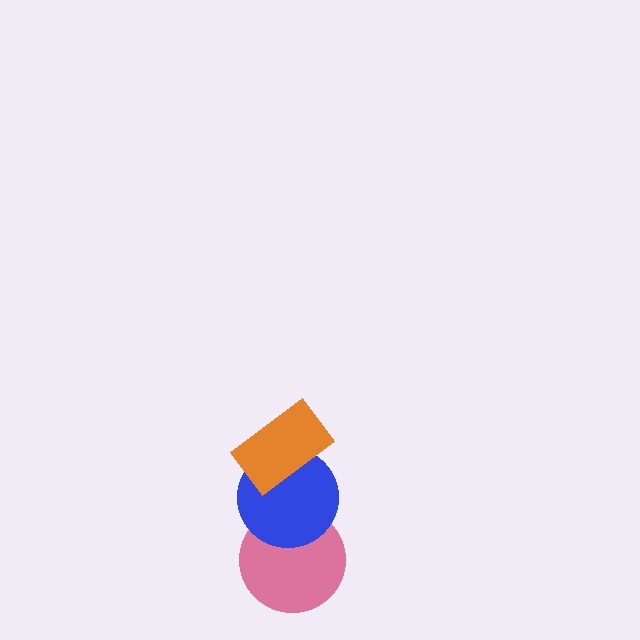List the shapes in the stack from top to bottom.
From top to bottom: the orange rectangle, the blue circle, the pink circle.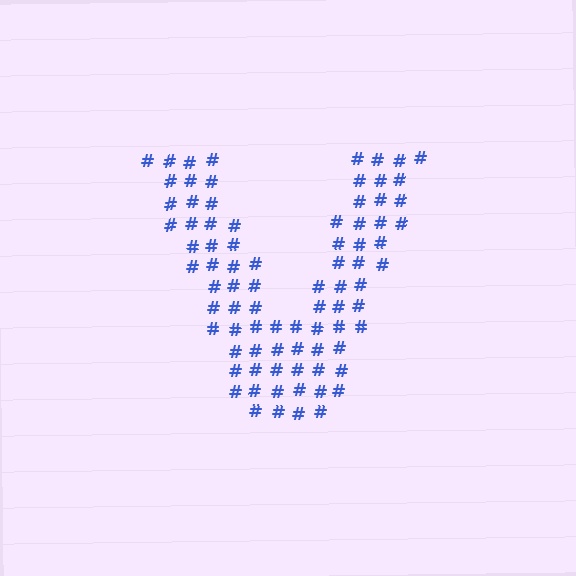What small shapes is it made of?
It is made of small hash symbols.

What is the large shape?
The large shape is the letter V.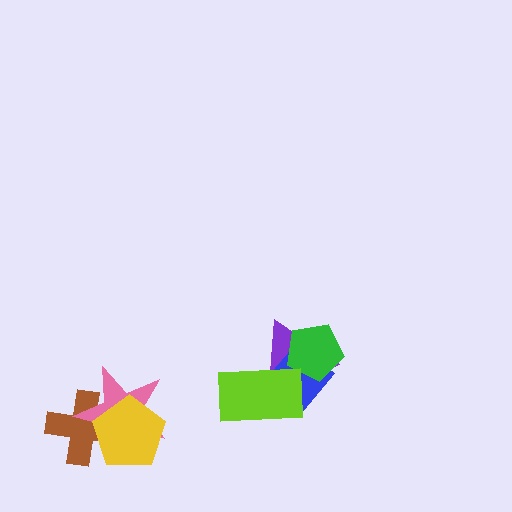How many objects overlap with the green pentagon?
2 objects overlap with the green pentagon.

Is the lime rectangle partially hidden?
No, no other shape covers it.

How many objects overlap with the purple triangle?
3 objects overlap with the purple triangle.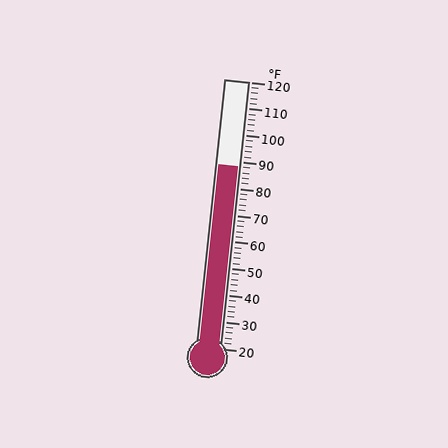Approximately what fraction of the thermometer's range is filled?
The thermometer is filled to approximately 70% of its range.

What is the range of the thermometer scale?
The thermometer scale ranges from 20°F to 120°F.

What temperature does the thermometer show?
The thermometer shows approximately 88°F.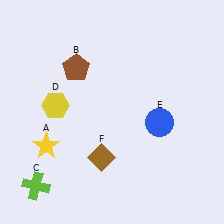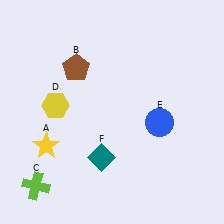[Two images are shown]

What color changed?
The diamond (F) changed from brown in Image 1 to teal in Image 2.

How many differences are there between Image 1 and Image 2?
There is 1 difference between the two images.